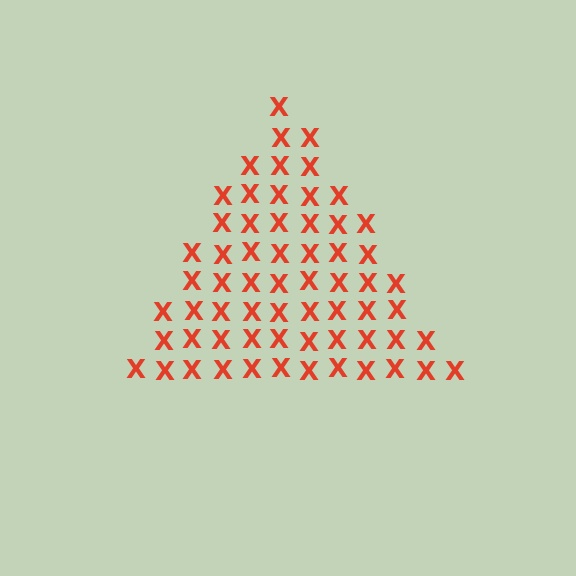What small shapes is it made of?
It is made of small letter X's.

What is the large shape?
The large shape is a triangle.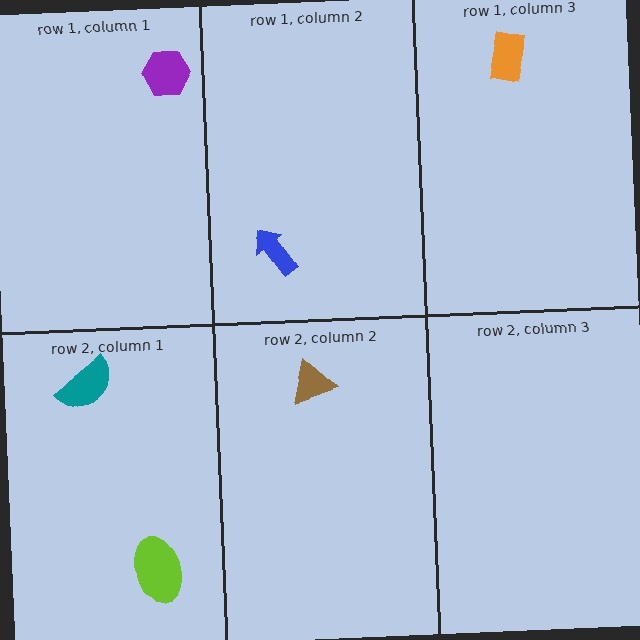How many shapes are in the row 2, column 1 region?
2.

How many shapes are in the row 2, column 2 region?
1.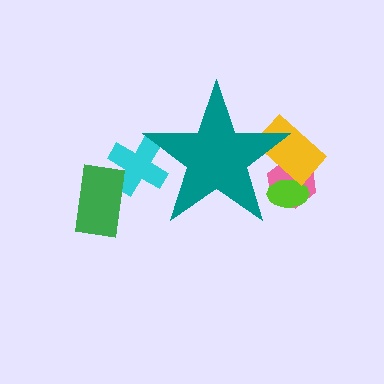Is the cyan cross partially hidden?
Yes, the cyan cross is partially hidden behind the teal star.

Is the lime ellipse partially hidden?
Yes, the lime ellipse is partially hidden behind the teal star.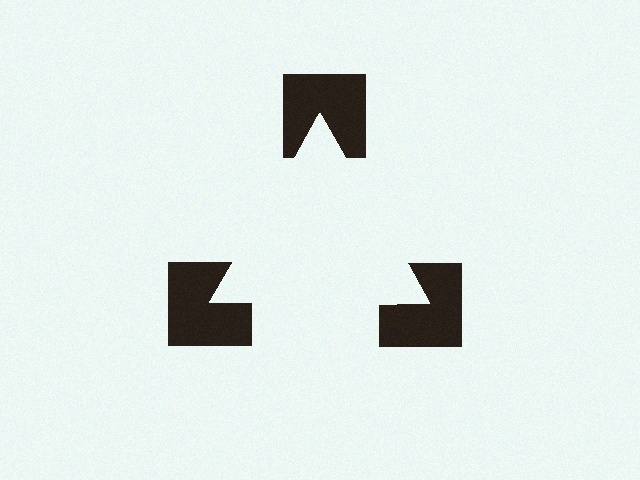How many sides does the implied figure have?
3 sides.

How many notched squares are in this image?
There are 3 — one at each vertex of the illusory triangle.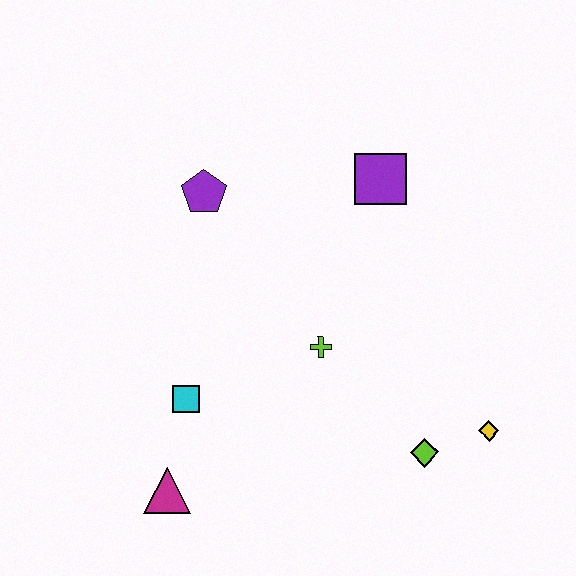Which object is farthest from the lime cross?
The magenta triangle is farthest from the lime cross.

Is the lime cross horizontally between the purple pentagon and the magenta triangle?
No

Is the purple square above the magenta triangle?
Yes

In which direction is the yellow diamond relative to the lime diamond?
The yellow diamond is to the right of the lime diamond.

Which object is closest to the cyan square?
The magenta triangle is closest to the cyan square.